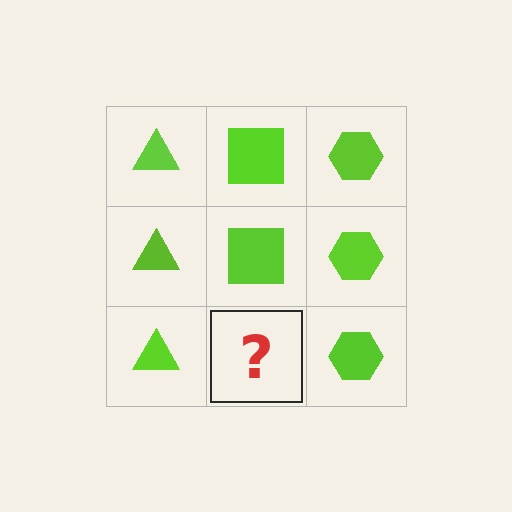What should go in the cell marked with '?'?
The missing cell should contain a lime square.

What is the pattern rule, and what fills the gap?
The rule is that each column has a consistent shape. The gap should be filled with a lime square.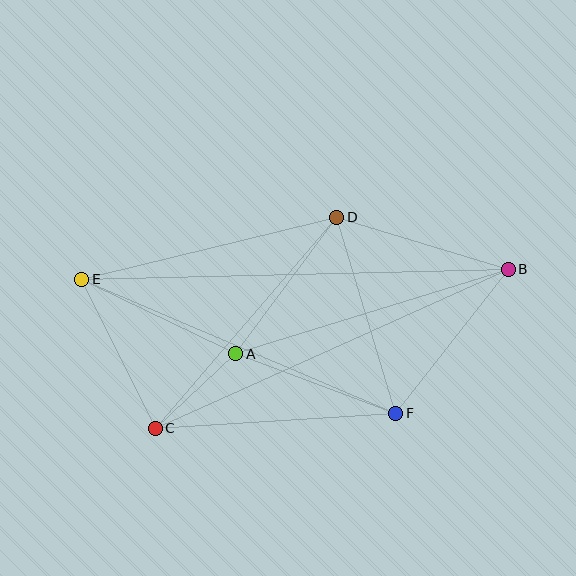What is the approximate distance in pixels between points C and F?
The distance between C and F is approximately 241 pixels.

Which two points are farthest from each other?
Points B and E are farthest from each other.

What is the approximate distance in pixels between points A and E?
The distance between A and E is approximately 171 pixels.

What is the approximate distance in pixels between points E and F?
The distance between E and F is approximately 341 pixels.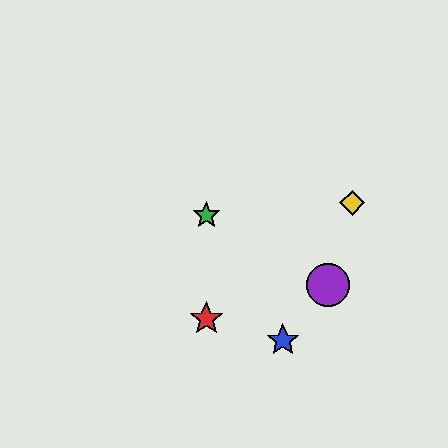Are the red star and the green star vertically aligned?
Yes, both are at x≈206.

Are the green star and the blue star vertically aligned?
No, the green star is at x≈206 and the blue star is at x≈283.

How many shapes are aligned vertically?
2 shapes (the red star, the green star) are aligned vertically.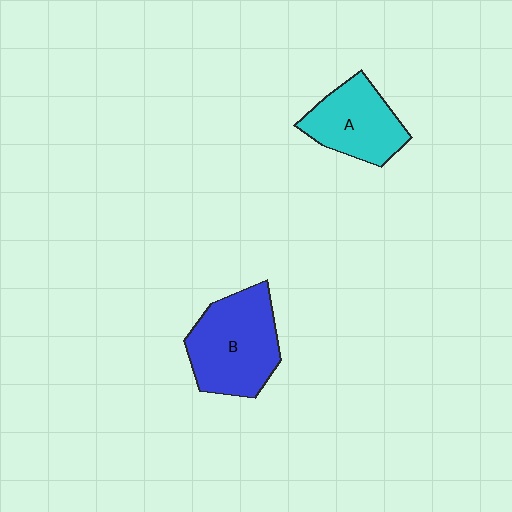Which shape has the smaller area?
Shape A (cyan).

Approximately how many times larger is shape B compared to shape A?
Approximately 1.3 times.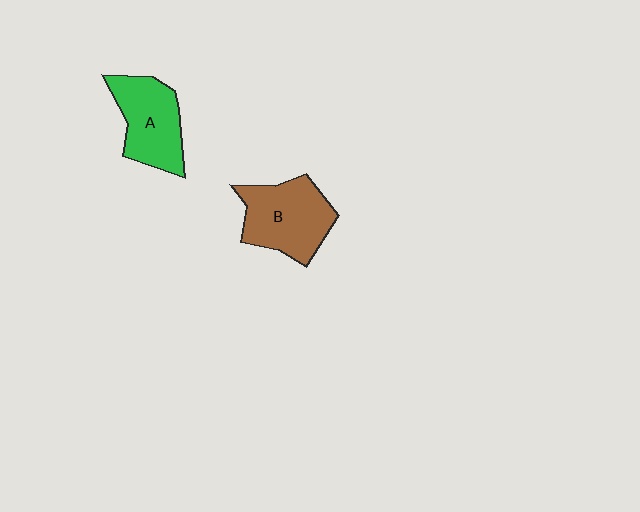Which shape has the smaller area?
Shape A (green).